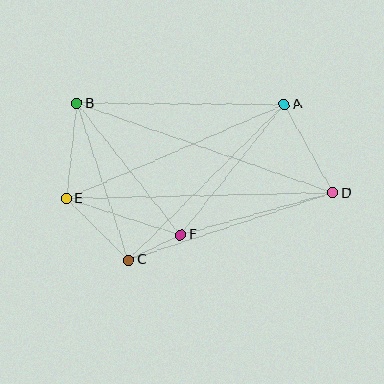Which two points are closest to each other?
Points C and F are closest to each other.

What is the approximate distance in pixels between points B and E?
The distance between B and E is approximately 95 pixels.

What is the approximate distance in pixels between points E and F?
The distance between E and F is approximately 120 pixels.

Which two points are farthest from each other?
Points B and D are farthest from each other.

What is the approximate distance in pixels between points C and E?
The distance between C and E is approximately 87 pixels.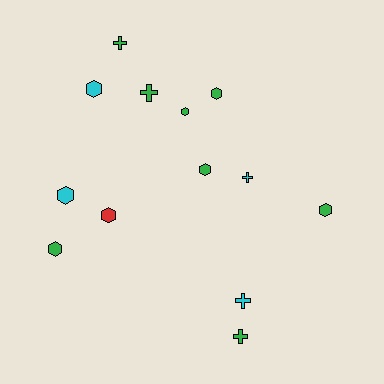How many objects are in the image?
There are 13 objects.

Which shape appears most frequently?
Hexagon, with 8 objects.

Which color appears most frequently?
Green, with 8 objects.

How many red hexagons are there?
There is 1 red hexagon.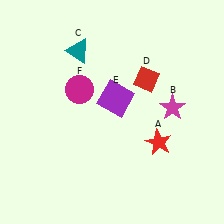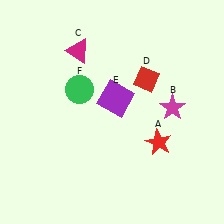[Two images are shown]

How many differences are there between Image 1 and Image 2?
There are 2 differences between the two images.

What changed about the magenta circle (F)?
In Image 1, F is magenta. In Image 2, it changed to green.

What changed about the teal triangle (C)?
In Image 1, C is teal. In Image 2, it changed to magenta.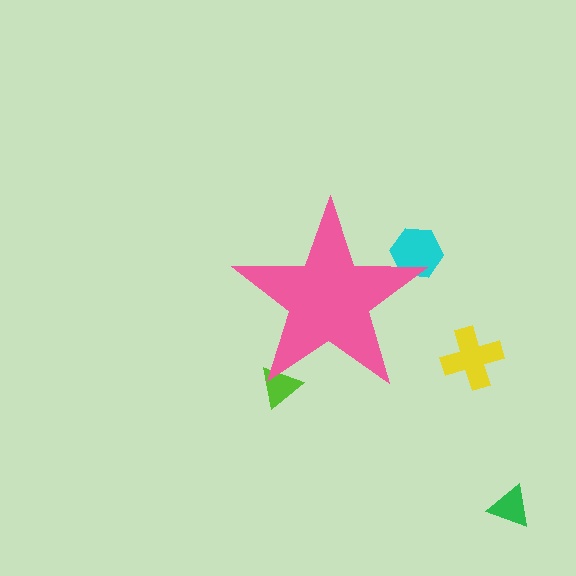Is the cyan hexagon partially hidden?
Yes, the cyan hexagon is partially hidden behind the pink star.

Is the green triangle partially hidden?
No, the green triangle is fully visible.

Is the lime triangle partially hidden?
Yes, the lime triangle is partially hidden behind the pink star.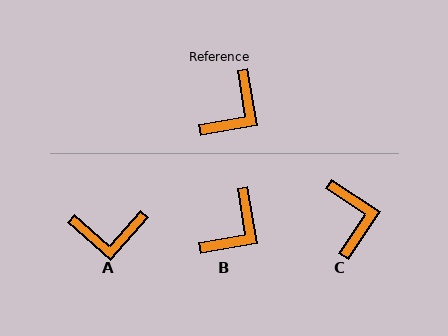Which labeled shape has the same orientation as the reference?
B.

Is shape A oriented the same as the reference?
No, it is off by about 51 degrees.